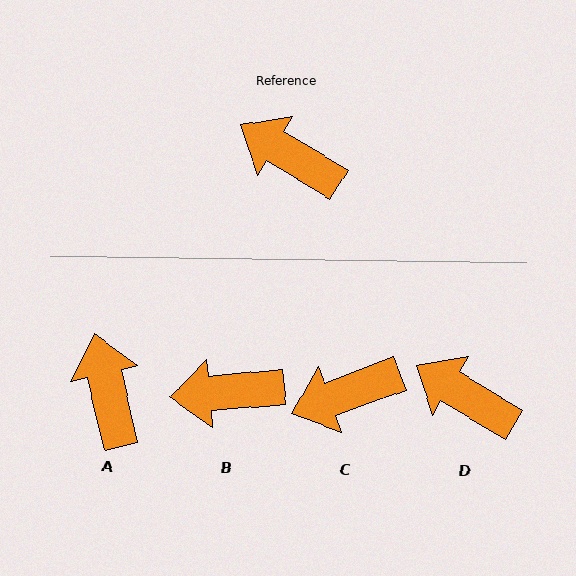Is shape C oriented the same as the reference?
No, it is off by about 52 degrees.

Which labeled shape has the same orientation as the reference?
D.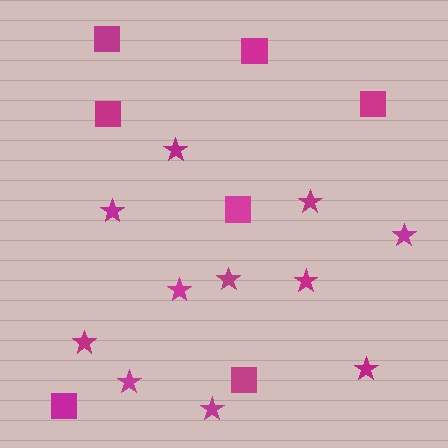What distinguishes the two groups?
There are 2 groups: one group of squares (7) and one group of stars (11).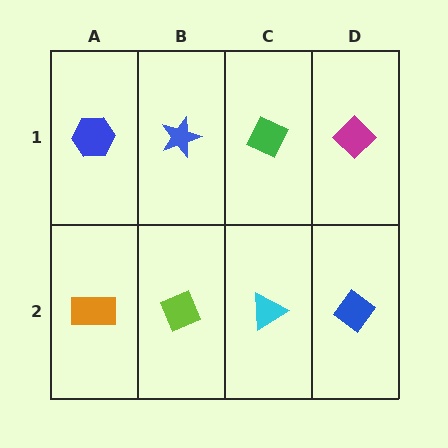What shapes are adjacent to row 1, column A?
An orange rectangle (row 2, column A), a blue star (row 1, column B).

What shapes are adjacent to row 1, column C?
A cyan triangle (row 2, column C), a blue star (row 1, column B), a magenta diamond (row 1, column D).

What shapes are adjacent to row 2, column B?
A blue star (row 1, column B), an orange rectangle (row 2, column A), a cyan triangle (row 2, column C).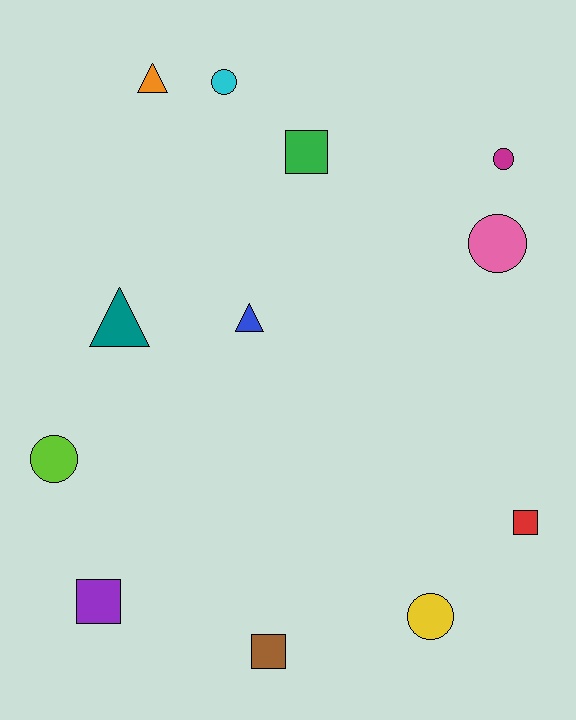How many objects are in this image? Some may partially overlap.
There are 12 objects.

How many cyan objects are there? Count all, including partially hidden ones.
There is 1 cyan object.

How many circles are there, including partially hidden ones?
There are 5 circles.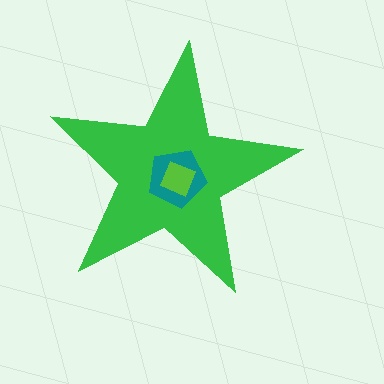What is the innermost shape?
The lime square.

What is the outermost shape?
The green star.